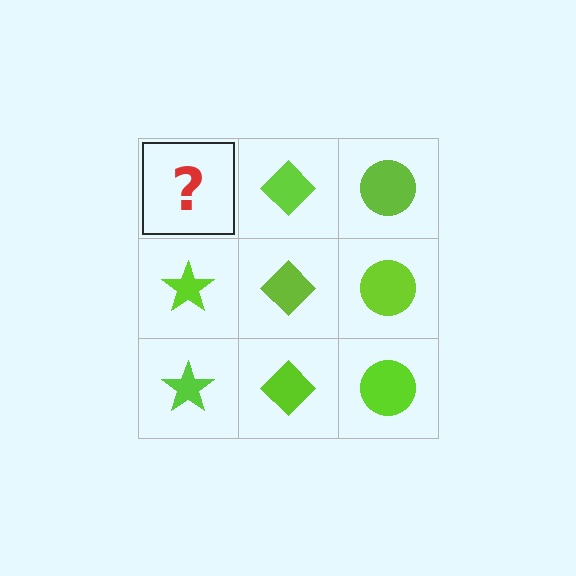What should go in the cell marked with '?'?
The missing cell should contain a lime star.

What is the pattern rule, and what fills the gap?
The rule is that each column has a consistent shape. The gap should be filled with a lime star.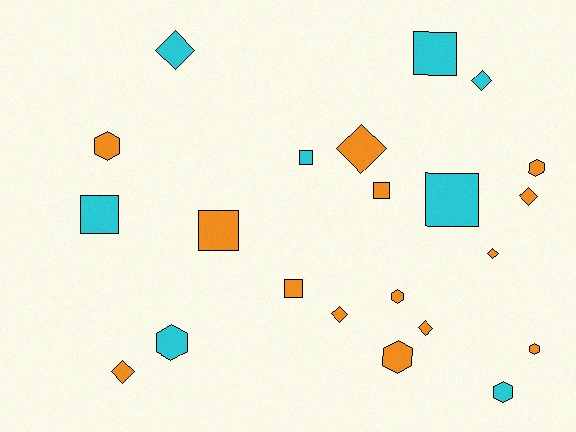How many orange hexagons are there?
There are 5 orange hexagons.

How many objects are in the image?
There are 22 objects.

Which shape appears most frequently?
Diamond, with 8 objects.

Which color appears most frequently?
Orange, with 14 objects.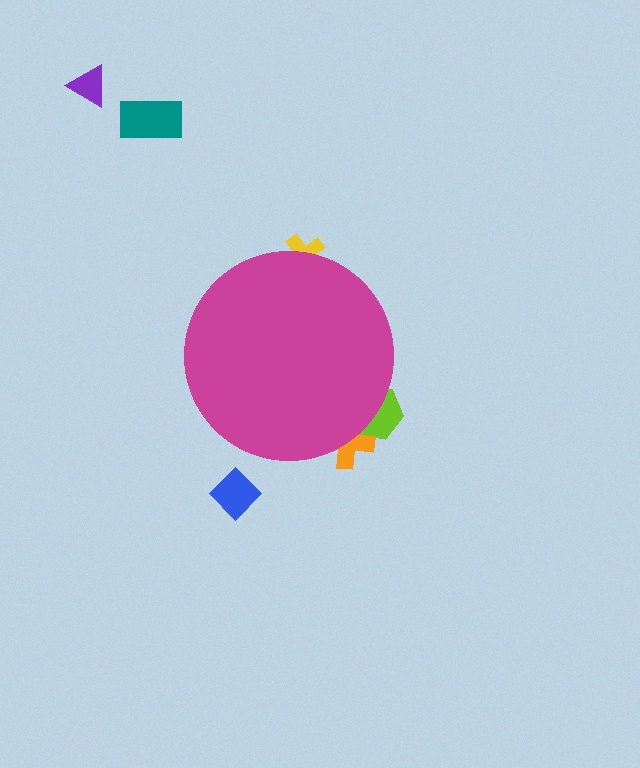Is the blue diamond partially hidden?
No, the blue diamond is fully visible.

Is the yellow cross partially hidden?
Yes, the yellow cross is partially hidden behind the magenta circle.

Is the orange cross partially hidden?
Yes, the orange cross is partially hidden behind the magenta circle.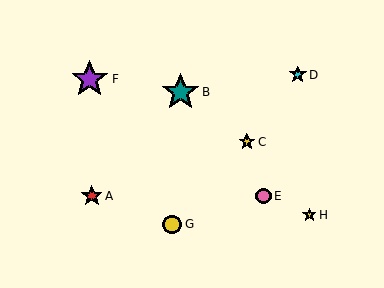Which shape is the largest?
The teal star (labeled B) is the largest.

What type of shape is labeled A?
Shape A is a red star.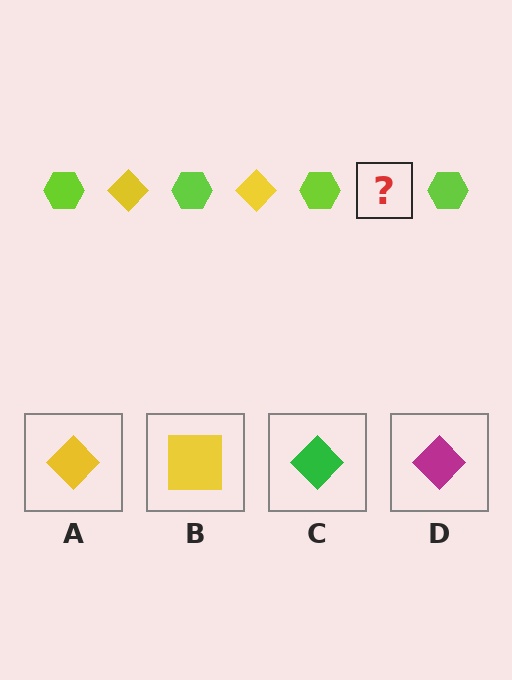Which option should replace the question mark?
Option A.